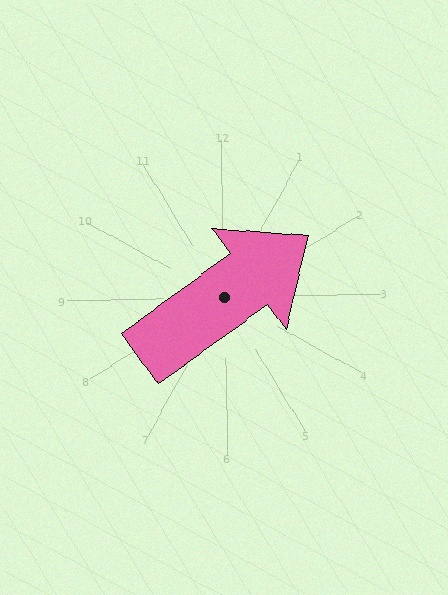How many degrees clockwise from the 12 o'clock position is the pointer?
Approximately 55 degrees.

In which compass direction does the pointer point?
Northeast.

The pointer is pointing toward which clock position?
Roughly 2 o'clock.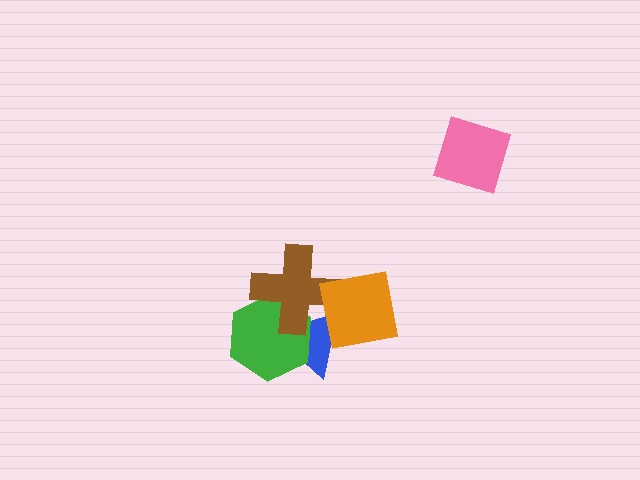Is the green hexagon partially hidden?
Yes, it is partially covered by another shape.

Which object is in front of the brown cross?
The orange square is in front of the brown cross.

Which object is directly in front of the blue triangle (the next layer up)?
The green hexagon is directly in front of the blue triangle.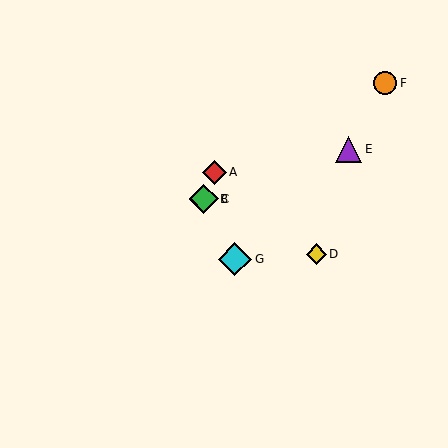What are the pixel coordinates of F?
Object F is at (385, 83).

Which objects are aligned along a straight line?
Objects A, B, C are aligned along a straight line.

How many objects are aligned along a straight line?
3 objects (A, B, C) are aligned along a straight line.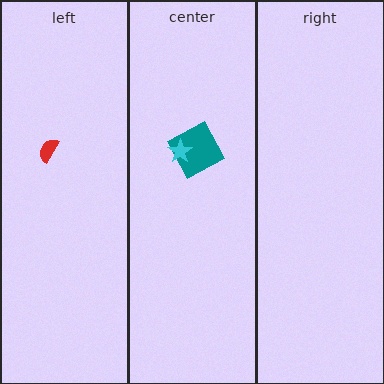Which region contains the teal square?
The center region.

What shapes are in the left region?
The red semicircle.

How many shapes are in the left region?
1.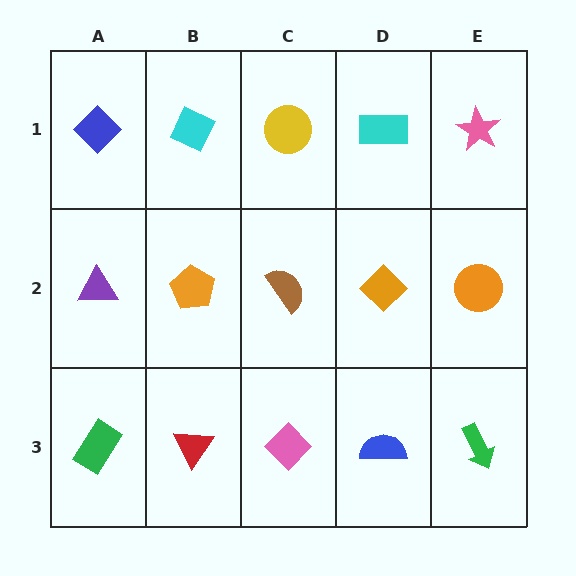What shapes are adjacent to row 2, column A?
A blue diamond (row 1, column A), a green rectangle (row 3, column A), an orange pentagon (row 2, column B).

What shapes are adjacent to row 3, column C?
A brown semicircle (row 2, column C), a red triangle (row 3, column B), a blue semicircle (row 3, column D).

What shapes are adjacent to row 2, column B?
A cyan diamond (row 1, column B), a red triangle (row 3, column B), a purple triangle (row 2, column A), a brown semicircle (row 2, column C).